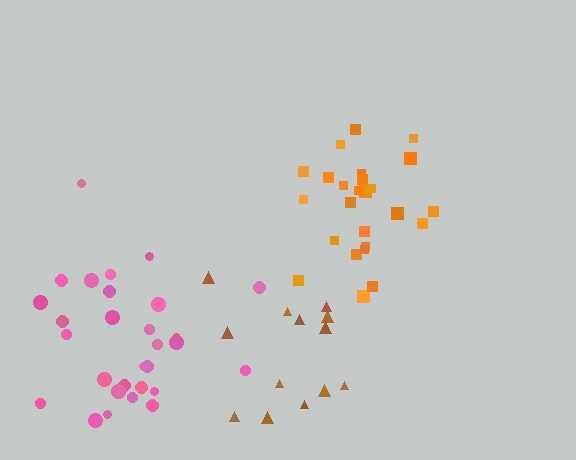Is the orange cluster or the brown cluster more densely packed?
Orange.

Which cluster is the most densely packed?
Orange.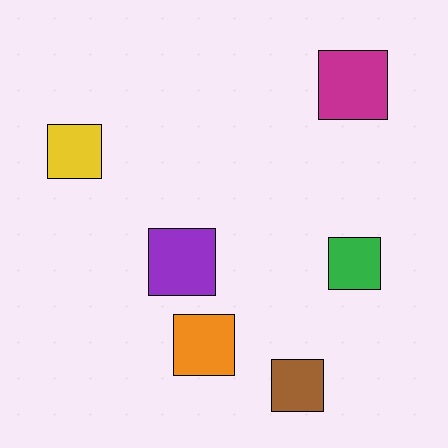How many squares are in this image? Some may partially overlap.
There are 6 squares.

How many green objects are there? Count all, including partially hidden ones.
There is 1 green object.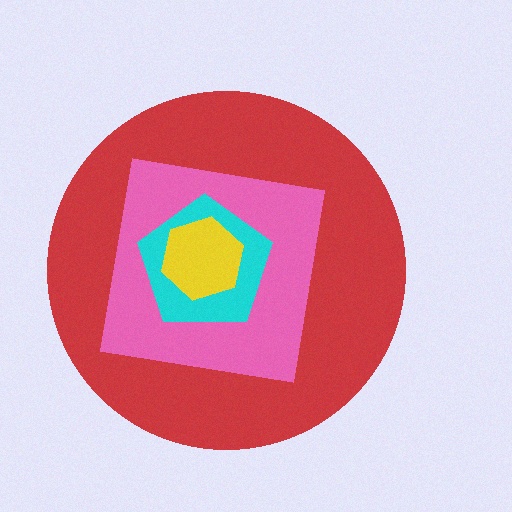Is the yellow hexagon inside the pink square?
Yes.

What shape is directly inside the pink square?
The cyan pentagon.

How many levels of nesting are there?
4.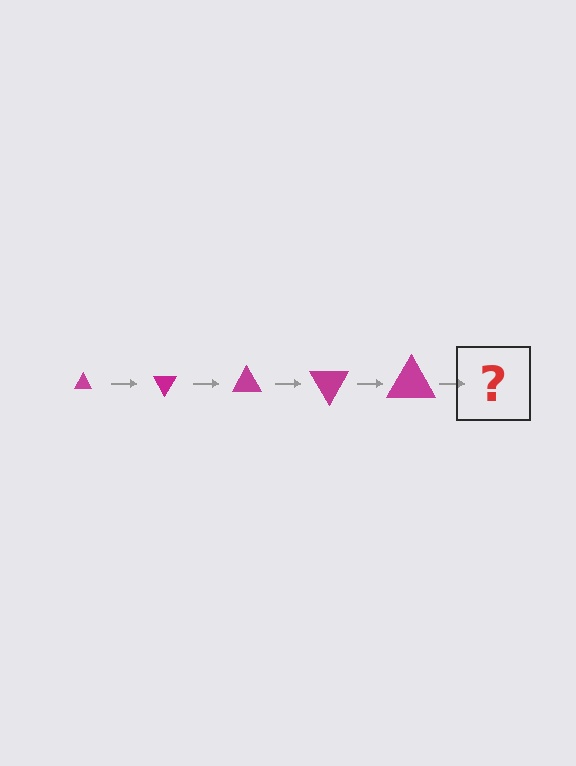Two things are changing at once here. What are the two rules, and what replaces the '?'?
The two rules are that the triangle grows larger each step and it rotates 60 degrees each step. The '?' should be a triangle, larger than the previous one and rotated 300 degrees from the start.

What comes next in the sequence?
The next element should be a triangle, larger than the previous one and rotated 300 degrees from the start.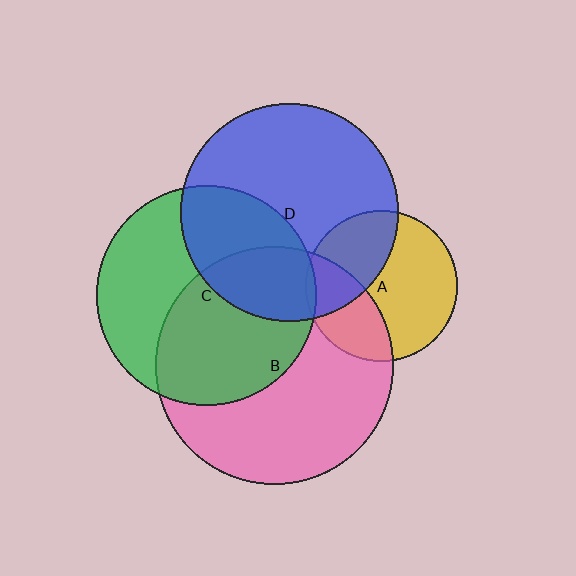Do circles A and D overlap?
Yes.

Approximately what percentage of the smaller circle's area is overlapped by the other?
Approximately 35%.